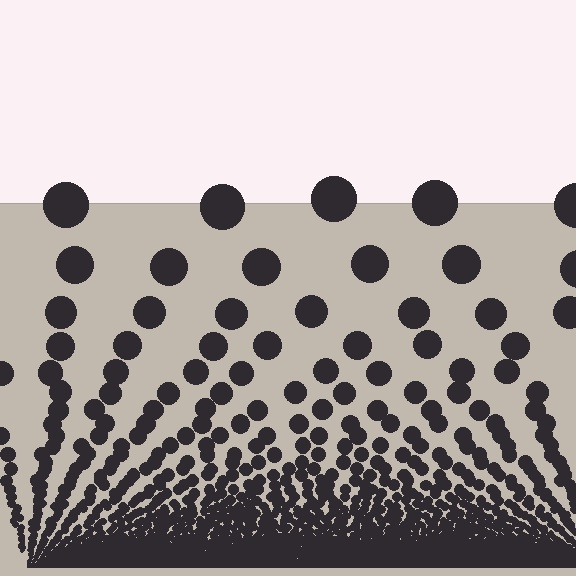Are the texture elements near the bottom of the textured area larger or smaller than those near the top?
Smaller. The gradient is inverted — elements near the bottom are smaller and denser.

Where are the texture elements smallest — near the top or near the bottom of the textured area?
Near the bottom.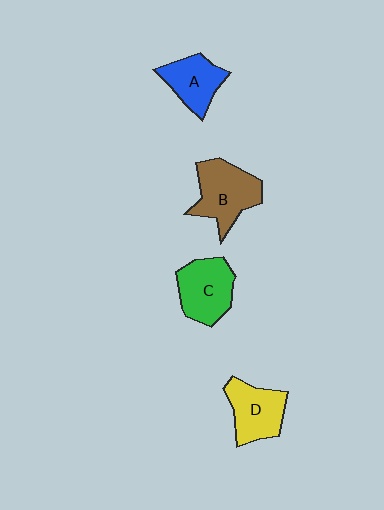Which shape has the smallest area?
Shape A (blue).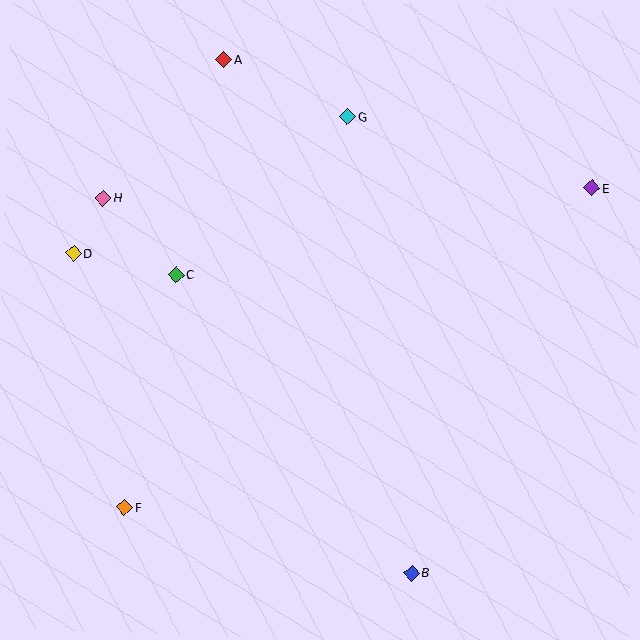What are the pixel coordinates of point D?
Point D is at (73, 253).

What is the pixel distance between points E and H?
The distance between E and H is 489 pixels.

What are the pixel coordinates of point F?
Point F is at (125, 507).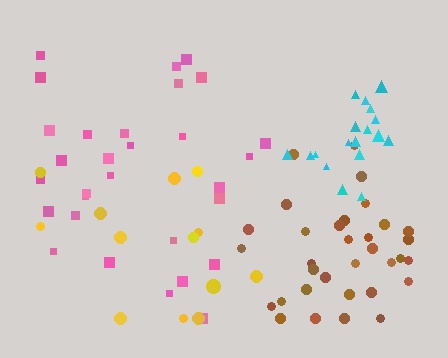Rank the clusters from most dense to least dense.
cyan, brown, pink, yellow.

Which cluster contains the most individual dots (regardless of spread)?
Brown (33).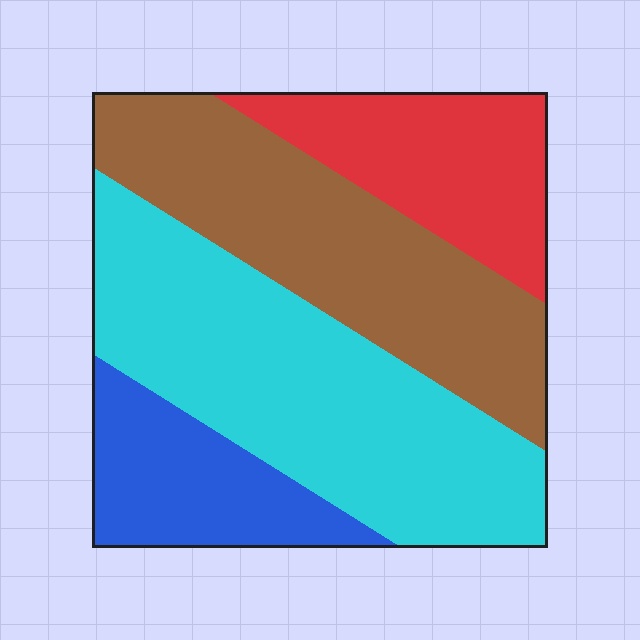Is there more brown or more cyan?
Cyan.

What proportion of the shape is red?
Red takes up between a sixth and a third of the shape.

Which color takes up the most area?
Cyan, at roughly 40%.